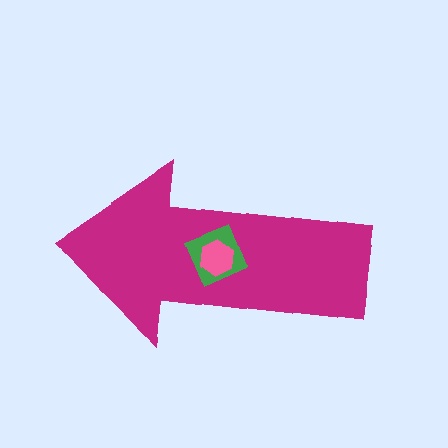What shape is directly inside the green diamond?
The pink hexagon.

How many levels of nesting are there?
3.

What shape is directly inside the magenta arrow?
The green diamond.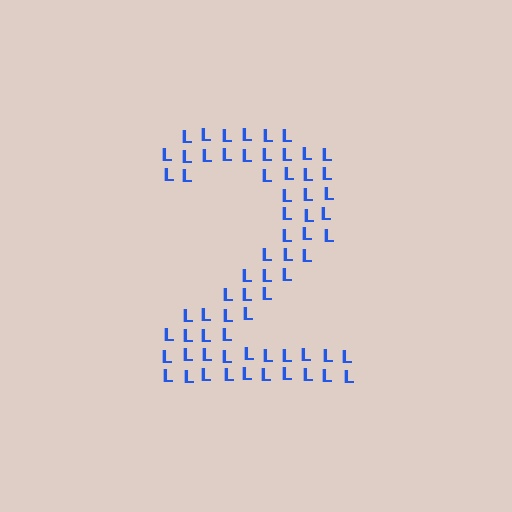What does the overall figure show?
The overall figure shows the digit 2.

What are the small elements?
The small elements are letter L's.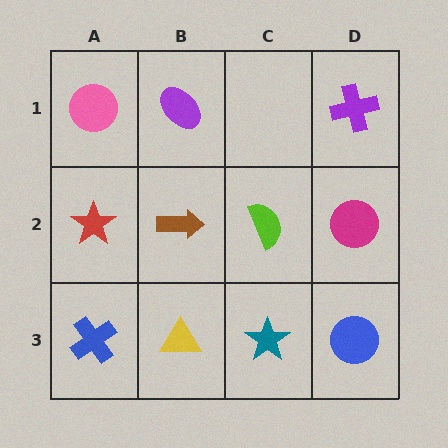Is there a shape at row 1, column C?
No, that cell is empty.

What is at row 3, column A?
A blue cross.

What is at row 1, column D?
A purple cross.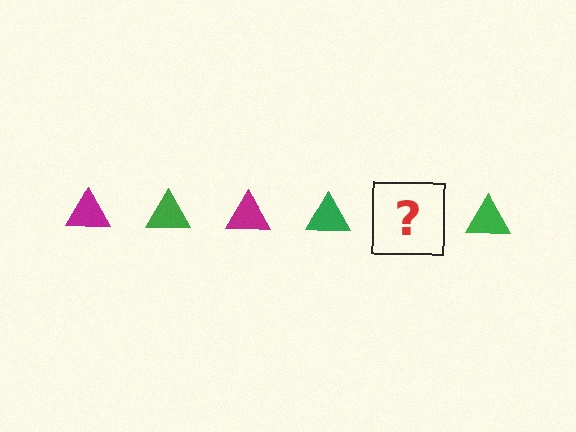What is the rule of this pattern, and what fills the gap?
The rule is that the pattern cycles through magenta, green triangles. The gap should be filled with a magenta triangle.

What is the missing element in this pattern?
The missing element is a magenta triangle.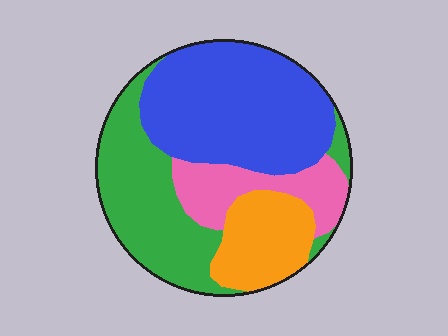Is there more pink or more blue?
Blue.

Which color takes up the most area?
Blue, at roughly 40%.